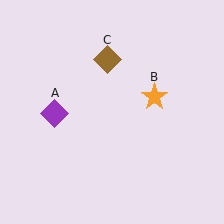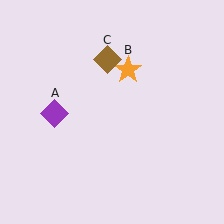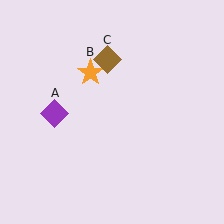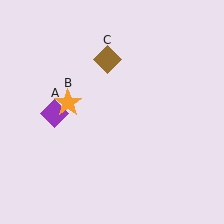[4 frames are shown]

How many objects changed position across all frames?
1 object changed position: orange star (object B).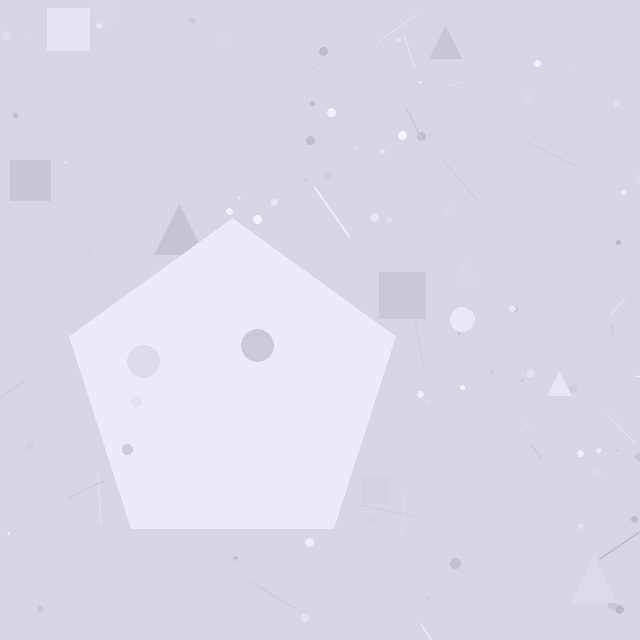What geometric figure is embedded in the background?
A pentagon is embedded in the background.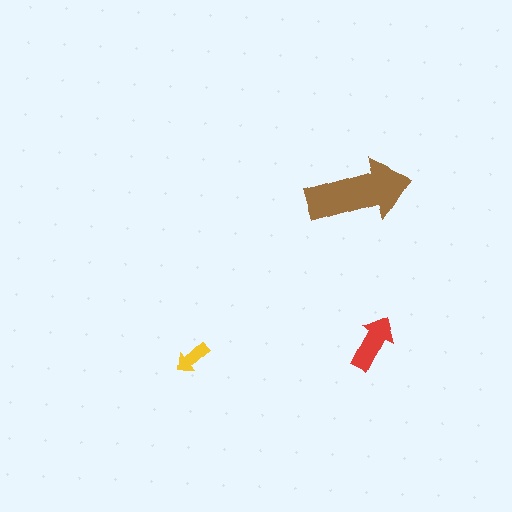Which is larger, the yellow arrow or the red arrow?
The red one.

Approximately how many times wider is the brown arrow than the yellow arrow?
About 3 times wider.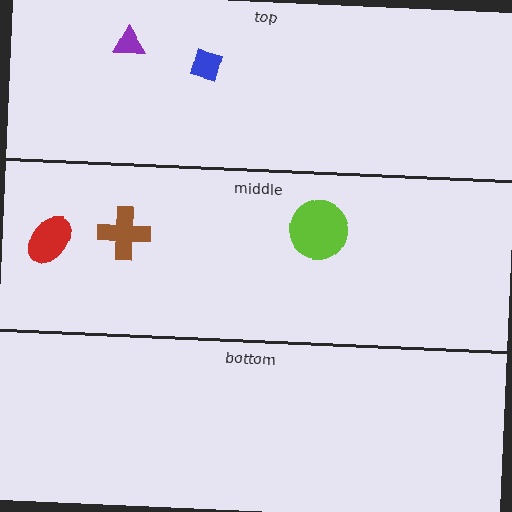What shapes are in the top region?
The purple triangle, the blue diamond.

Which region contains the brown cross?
The middle region.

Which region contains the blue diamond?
The top region.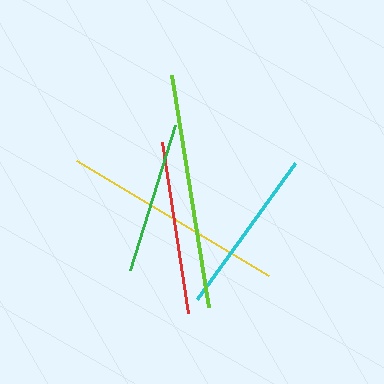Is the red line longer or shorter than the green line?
The red line is longer than the green line.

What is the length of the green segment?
The green segment is approximately 152 pixels long.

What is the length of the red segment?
The red segment is approximately 173 pixels long.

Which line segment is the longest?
The lime line is the longest at approximately 235 pixels.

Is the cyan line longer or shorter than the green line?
The cyan line is longer than the green line.